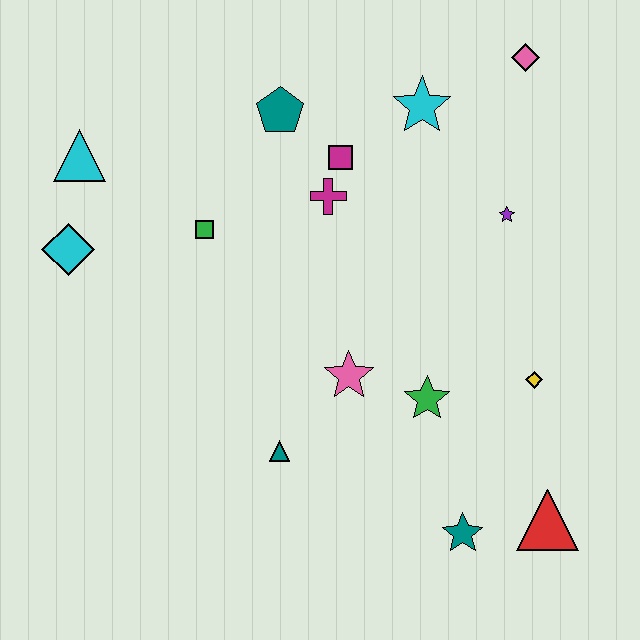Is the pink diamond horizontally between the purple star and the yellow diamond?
Yes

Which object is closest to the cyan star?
The magenta square is closest to the cyan star.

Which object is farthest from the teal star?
The cyan triangle is farthest from the teal star.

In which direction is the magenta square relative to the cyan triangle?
The magenta square is to the right of the cyan triangle.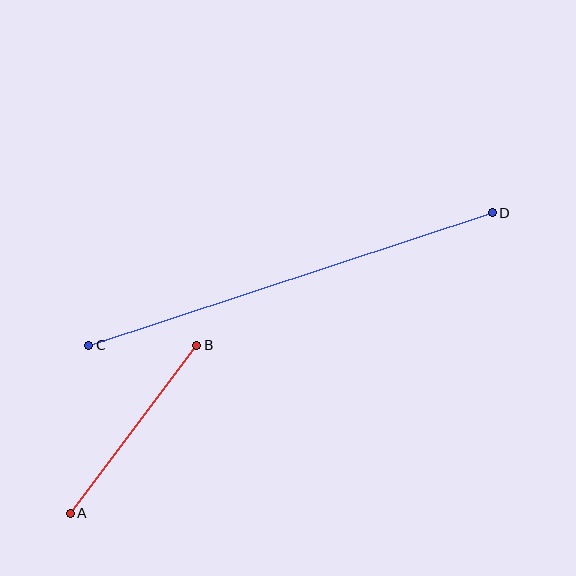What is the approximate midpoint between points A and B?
The midpoint is at approximately (133, 429) pixels.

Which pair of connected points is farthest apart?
Points C and D are farthest apart.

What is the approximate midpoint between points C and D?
The midpoint is at approximately (291, 279) pixels.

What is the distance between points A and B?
The distance is approximately 210 pixels.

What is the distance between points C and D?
The distance is approximately 425 pixels.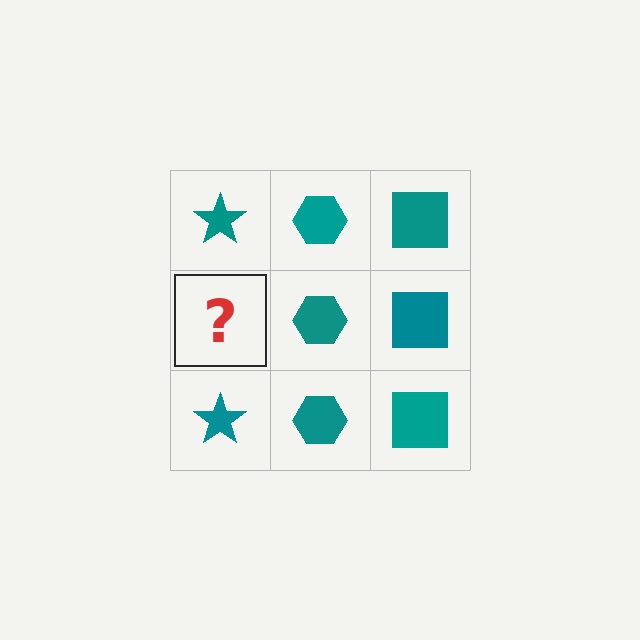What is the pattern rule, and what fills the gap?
The rule is that each column has a consistent shape. The gap should be filled with a teal star.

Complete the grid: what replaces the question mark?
The question mark should be replaced with a teal star.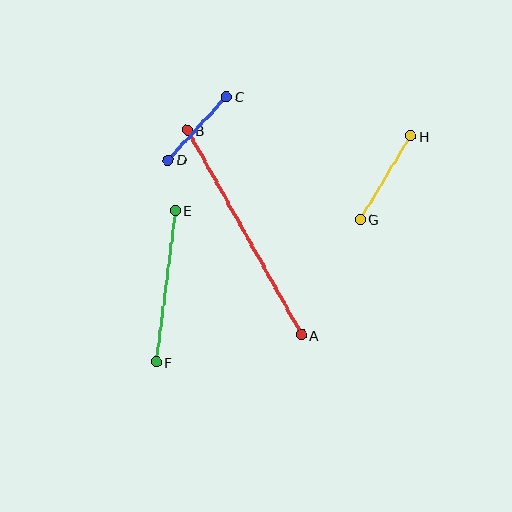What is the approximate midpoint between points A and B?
The midpoint is at approximately (244, 233) pixels.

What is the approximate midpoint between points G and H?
The midpoint is at approximately (385, 177) pixels.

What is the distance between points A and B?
The distance is approximately 234 pixels.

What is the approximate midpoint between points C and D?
The midpoint is at approximately (197, 128) pixels.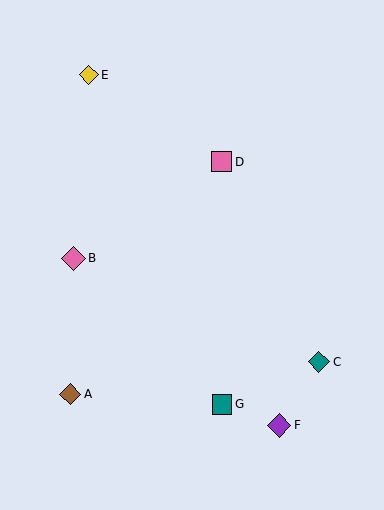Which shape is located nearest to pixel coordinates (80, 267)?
The pink diamond (labeled B) at (73, 258) is nearest to that location.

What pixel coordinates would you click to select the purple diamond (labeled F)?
Click at (279, 426) to select the purple diamond F.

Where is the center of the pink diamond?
The center of the pink diamond is at (73, 258).